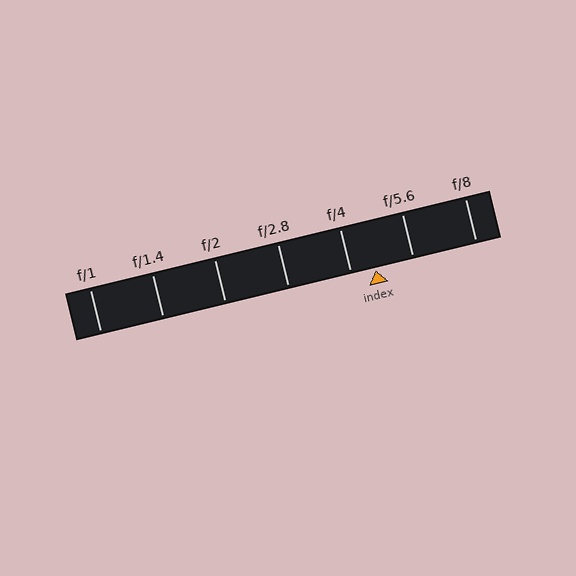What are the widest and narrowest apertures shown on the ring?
The widest aperture shown is f/1 and the narrowest is f/8.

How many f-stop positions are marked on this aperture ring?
There are 7 f-stop positions marked.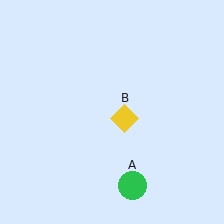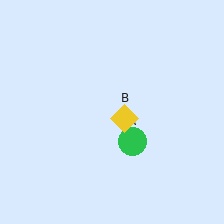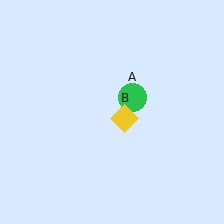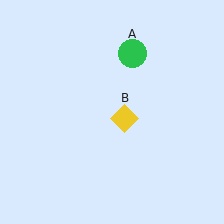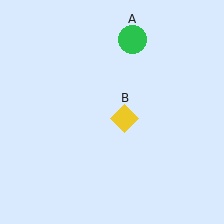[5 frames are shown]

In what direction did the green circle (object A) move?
The green circle (object A) moved up.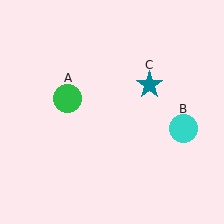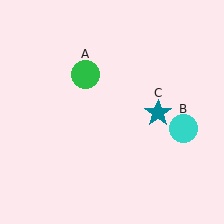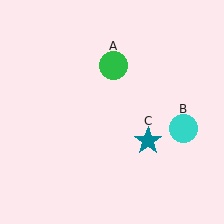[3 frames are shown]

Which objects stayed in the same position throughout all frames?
Cyan circle (object B) remained stationary.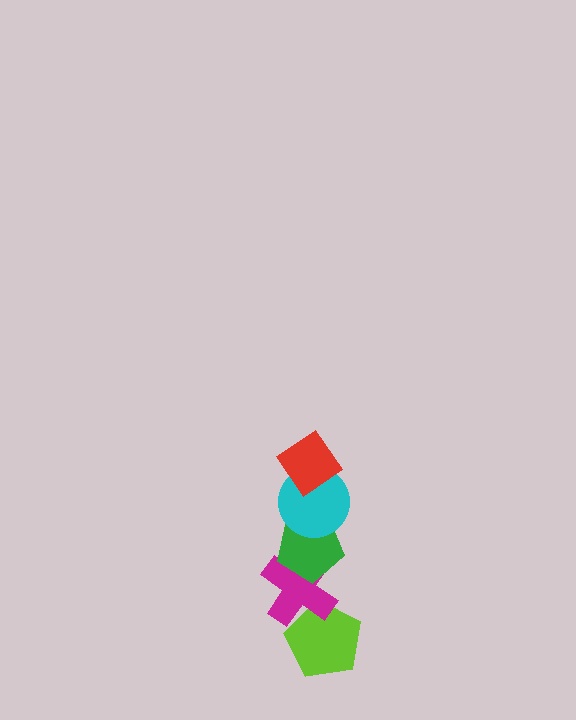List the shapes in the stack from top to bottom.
From top to bottom: the red diamond, the cyan circle, the green pentagon, the magenta cross, the lime pentagon.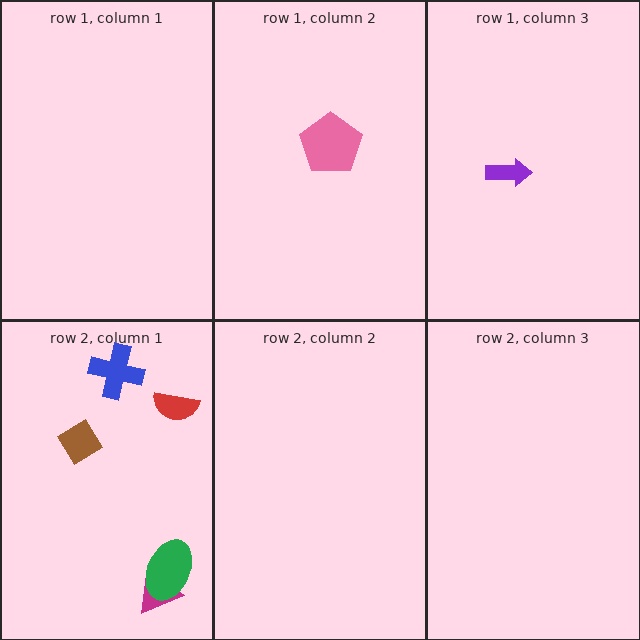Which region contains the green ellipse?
The row 2, column 1 region.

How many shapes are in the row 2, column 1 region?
5.